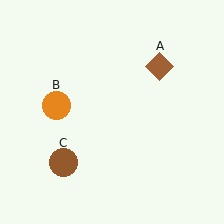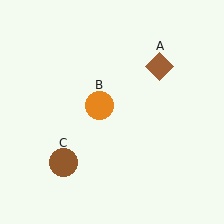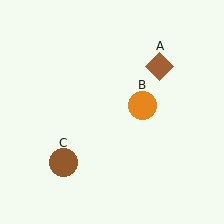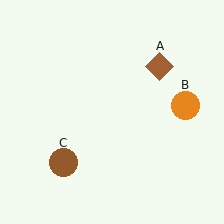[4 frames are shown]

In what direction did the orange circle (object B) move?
The orange circle (object B) moved right.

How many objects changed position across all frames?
1 object changed position: orange circle (object B).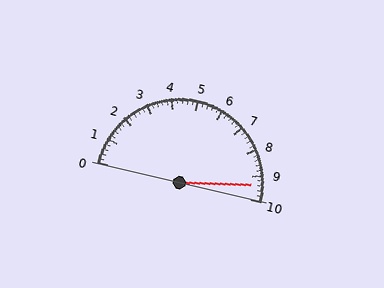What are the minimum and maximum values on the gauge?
The gauge ranges from 0 to 10.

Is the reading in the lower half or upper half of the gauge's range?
The reading is in the upper half of the range (0 to 10).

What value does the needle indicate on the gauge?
The needle indicates approximately 9.4.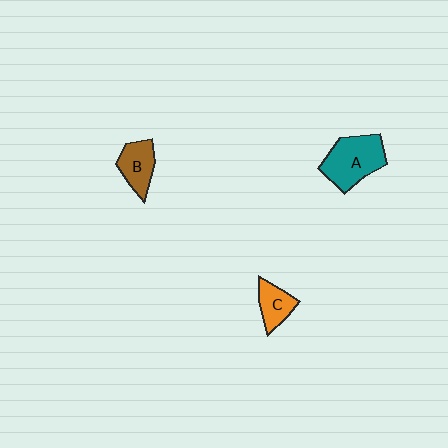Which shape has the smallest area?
Shape C (orange).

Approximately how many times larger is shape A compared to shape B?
Approximately 1.6 times.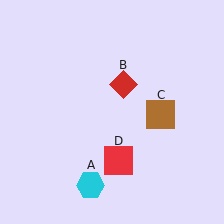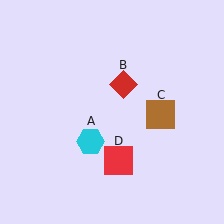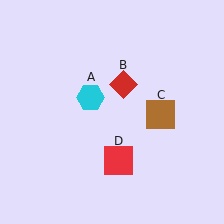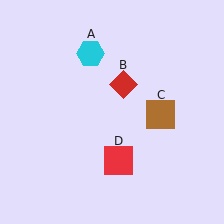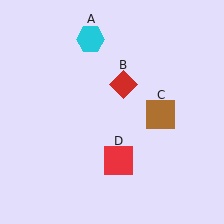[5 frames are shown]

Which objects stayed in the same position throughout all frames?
Red diamond (object B) and brown square (object C) and red square (object D) remained stationary.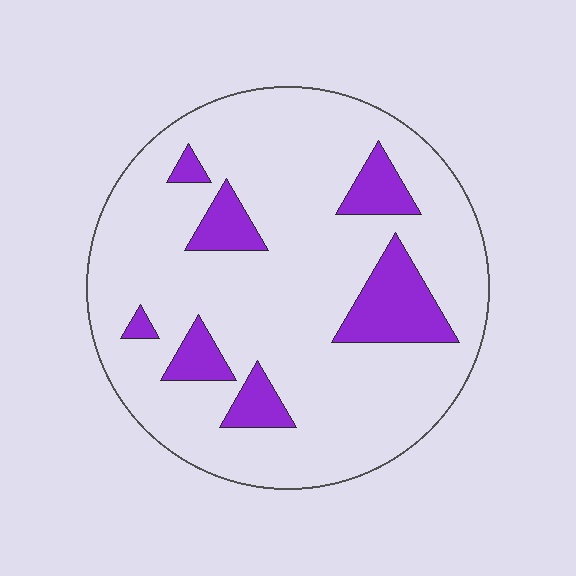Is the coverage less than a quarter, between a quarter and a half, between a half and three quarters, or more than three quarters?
Less than a quarter.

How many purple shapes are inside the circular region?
7.